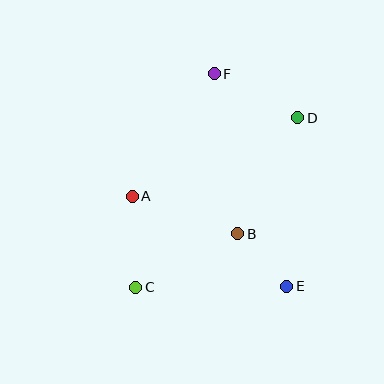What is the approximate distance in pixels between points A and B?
The distance between A and B is approximately 112 pixels.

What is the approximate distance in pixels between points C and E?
The distance between C and E is approximately 151 pixels.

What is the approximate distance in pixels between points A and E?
The distance between A and E is approximately 179 pixels.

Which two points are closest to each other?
Points B and E are closest to each other.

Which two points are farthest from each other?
Points C and D are farthest from each other.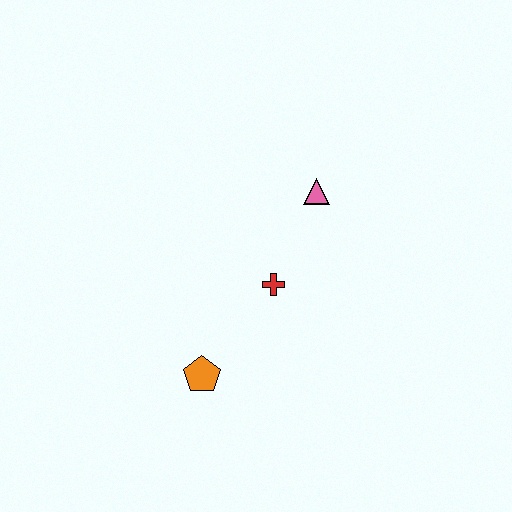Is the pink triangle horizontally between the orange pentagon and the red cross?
No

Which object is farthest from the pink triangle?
The orange pentagon is farthest from the pink triangle.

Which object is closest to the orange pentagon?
The red cross is closest to the orange pentagon.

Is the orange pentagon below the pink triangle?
Yes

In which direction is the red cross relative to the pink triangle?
The red cross is below the pink triangle.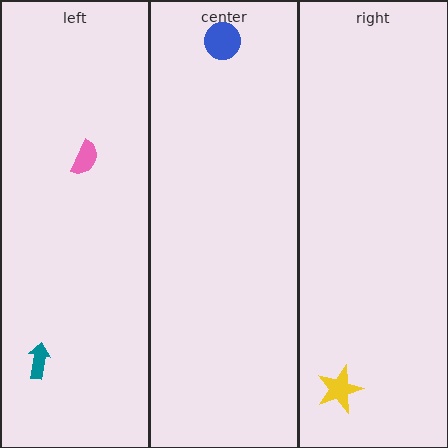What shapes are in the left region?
The teal arrow, the pink semicircle.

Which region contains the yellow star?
The right region.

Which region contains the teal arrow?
The left region.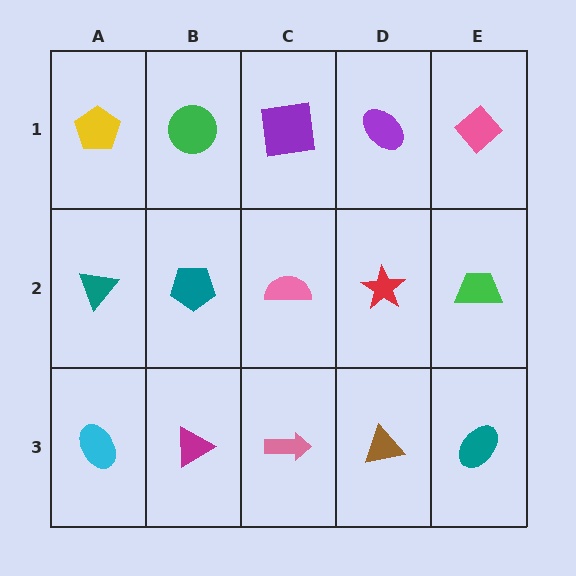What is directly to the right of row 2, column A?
A teal pentagon.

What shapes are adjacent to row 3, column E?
A green trapezoid (row 2, column E), a brown triangle (row 3, column D).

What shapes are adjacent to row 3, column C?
A pink semicircle (row 2, column C), a magenta triangle (row 3, column B), a brown triangle (row 3, column D).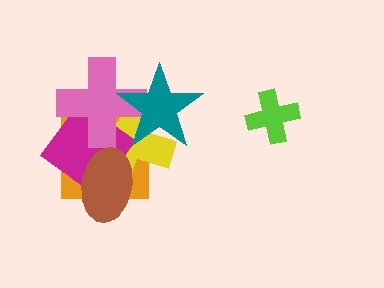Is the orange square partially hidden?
Yes, it is partially covered by another shape.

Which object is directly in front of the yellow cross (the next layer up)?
The magenta diamond is directly in front of the yellow cross.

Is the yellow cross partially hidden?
Yes, it is partially covered by another shape.